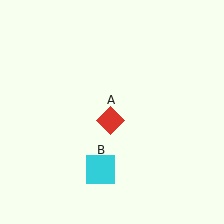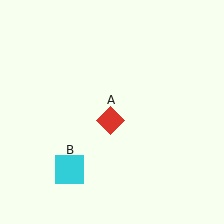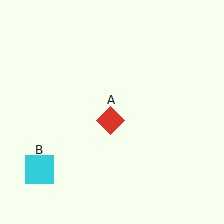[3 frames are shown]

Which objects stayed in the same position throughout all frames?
Red diamond (object A) remained stationary.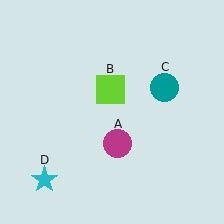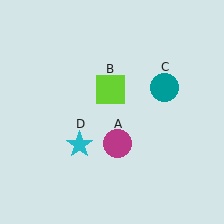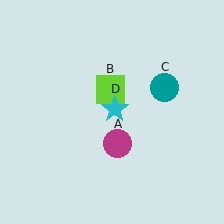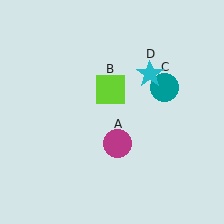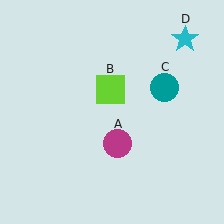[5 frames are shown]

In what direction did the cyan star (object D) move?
The cyan star (object D) moved up and to the right.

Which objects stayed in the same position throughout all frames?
Magenta circle (object A) and lime square (object B) and teal circle (object C) remained stationary.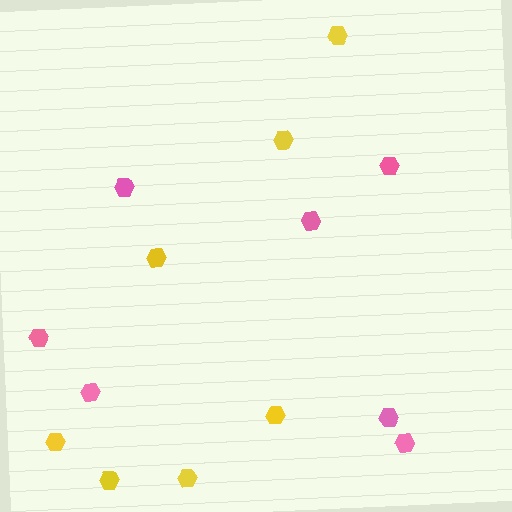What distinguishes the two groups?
There are 2 groups: one group of pink hexagons (7) and one group of yellow hexagons (7).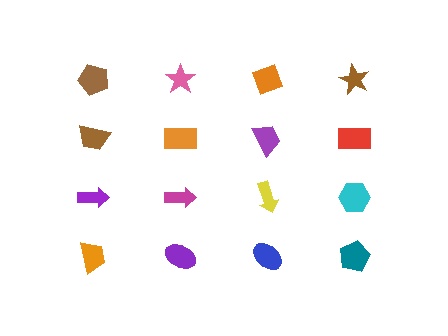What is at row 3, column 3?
A yellow arrow.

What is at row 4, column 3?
A blue ellipse.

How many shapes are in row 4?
4 shapes.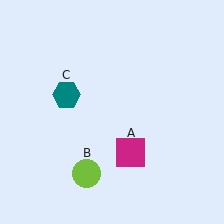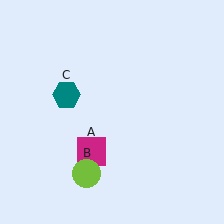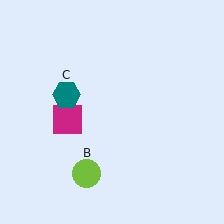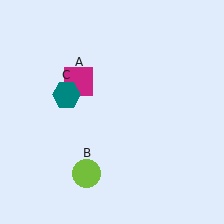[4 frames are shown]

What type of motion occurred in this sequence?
The magenta square (object A) rotated clockwise around the center of the scene.